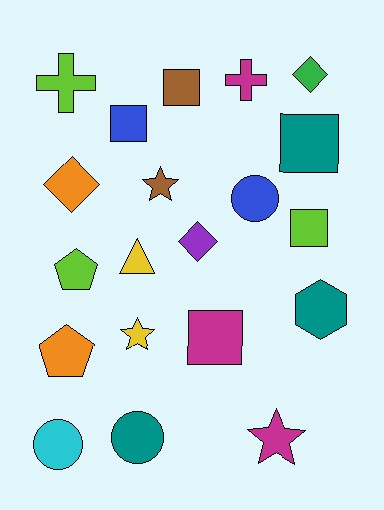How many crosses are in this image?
There are 2 crosses.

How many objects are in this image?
There are 20 objects.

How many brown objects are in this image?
There are 2 brown objects.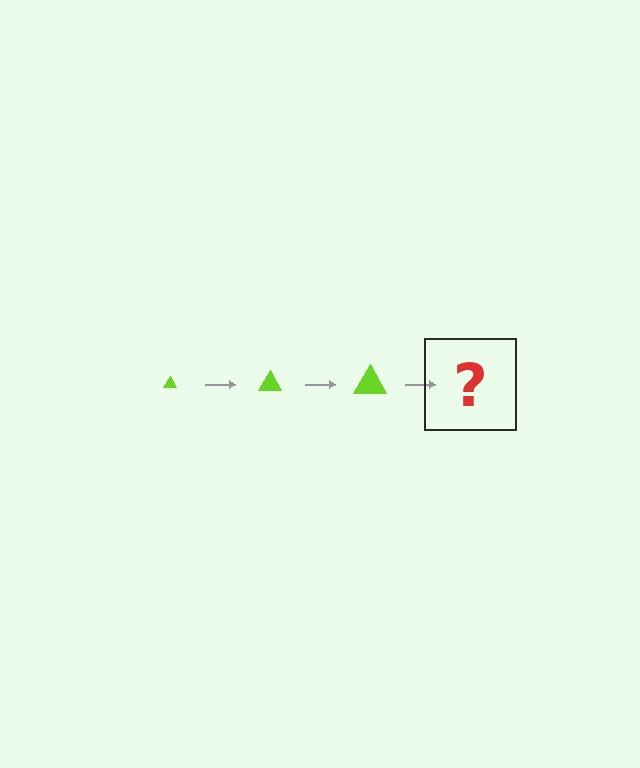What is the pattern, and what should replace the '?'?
The pattern is that the triangle gets progressively larger each step. The '?' should be a lime triangle, larger than the previous one.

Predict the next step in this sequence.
The next step is a lime triangle, larger than the previous one.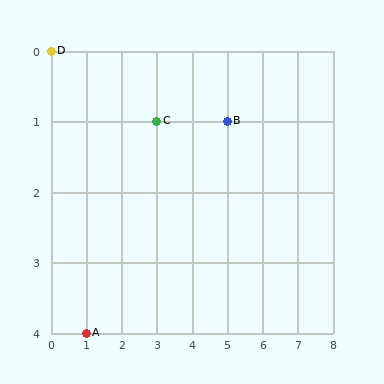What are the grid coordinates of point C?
Point C is at grid coordinates (3, 1).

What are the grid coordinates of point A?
Point A is at grid coordinates (1, 4).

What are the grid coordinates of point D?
Point D is at grid coordinates (0, 0).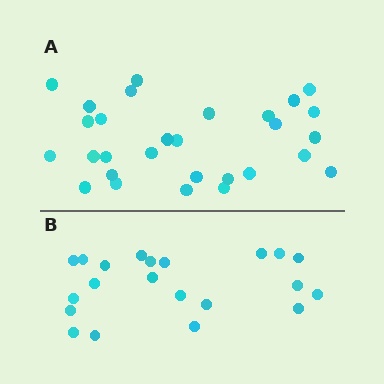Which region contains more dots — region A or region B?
Region A (the top region) has more dots.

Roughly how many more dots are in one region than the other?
Region A has roughly 8 or so more dots than region B.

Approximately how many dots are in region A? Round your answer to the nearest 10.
About 30 dots. (The exact count is 29, which rounds to 30.)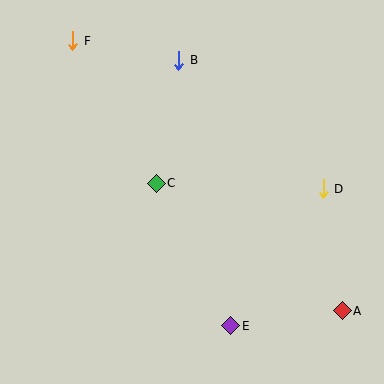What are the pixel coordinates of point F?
Point F is at (73, 41).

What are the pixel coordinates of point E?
Point E is at (231, 326).